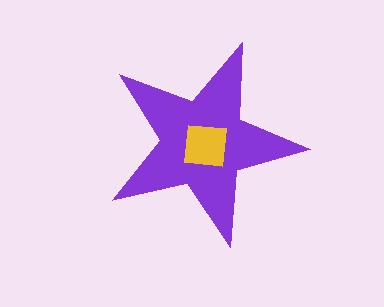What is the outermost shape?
The purple star.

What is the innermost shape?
The yellow square.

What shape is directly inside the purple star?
The yellow square.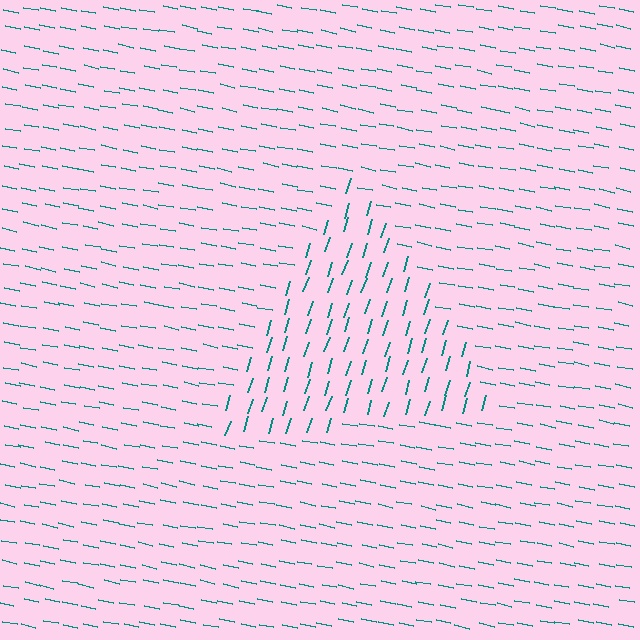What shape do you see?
I see a triangle.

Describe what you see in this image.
The image is filled with small teal line segments. A triangle region in the image has lines oriented differently from the surrounding lines, creating a visible texture boundary.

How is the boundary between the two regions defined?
The boundary is defined purely by a change in line orientation (approximately 83 degrees difference). All lines are the same color and thickness.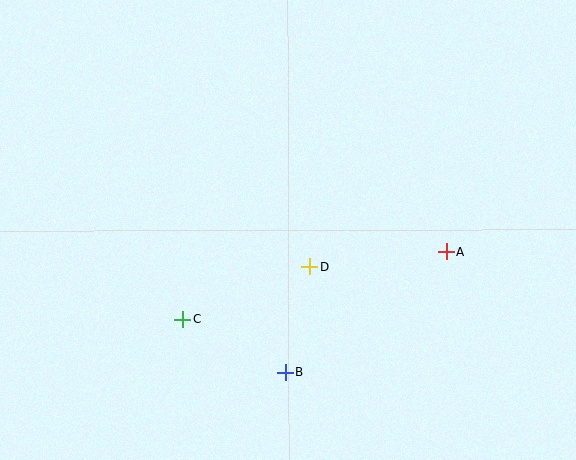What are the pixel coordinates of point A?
Point A is at (446, 251).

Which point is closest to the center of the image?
Point D at (310, 267) is closest to the center.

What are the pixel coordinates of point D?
Point D is at (310, 267).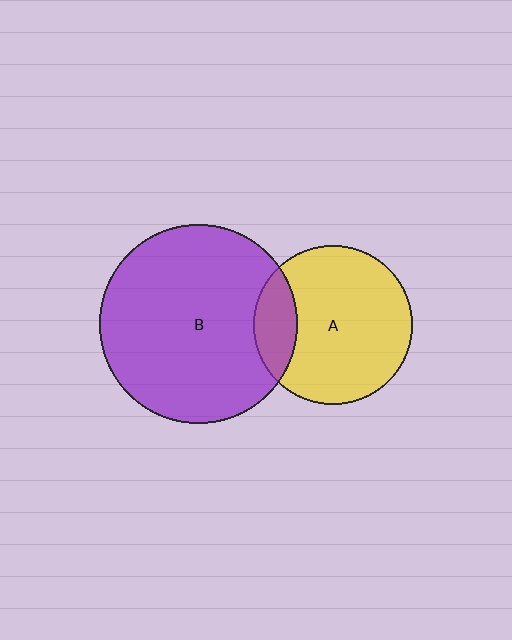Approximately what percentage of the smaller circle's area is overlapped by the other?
Approximately 20%.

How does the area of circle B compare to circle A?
Approximately 1.6 times.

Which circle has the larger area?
Circle B (purple).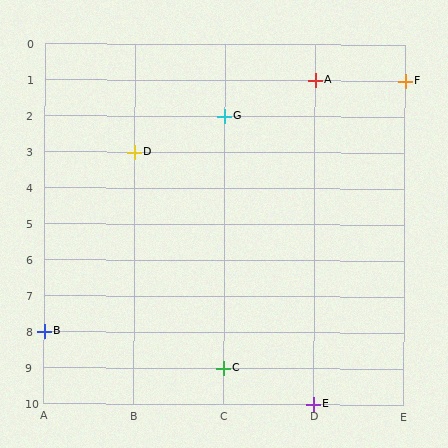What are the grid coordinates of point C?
Point C is at grid coordinates (C, 9).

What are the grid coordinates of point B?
Point B is at grid coordinates (A, 8).